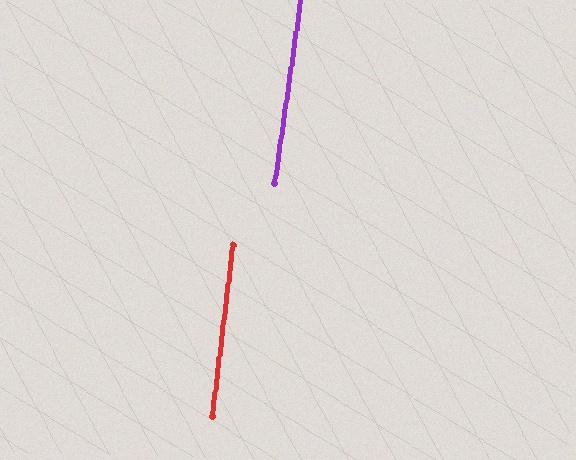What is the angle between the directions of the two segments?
Approximately 2 degrees.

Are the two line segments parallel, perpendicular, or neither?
Parallel — their directions differ by only 1.6°.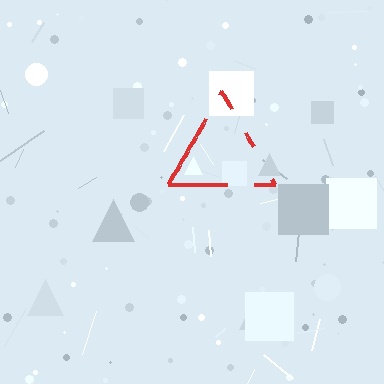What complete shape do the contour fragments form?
The contour fragments form a triangle.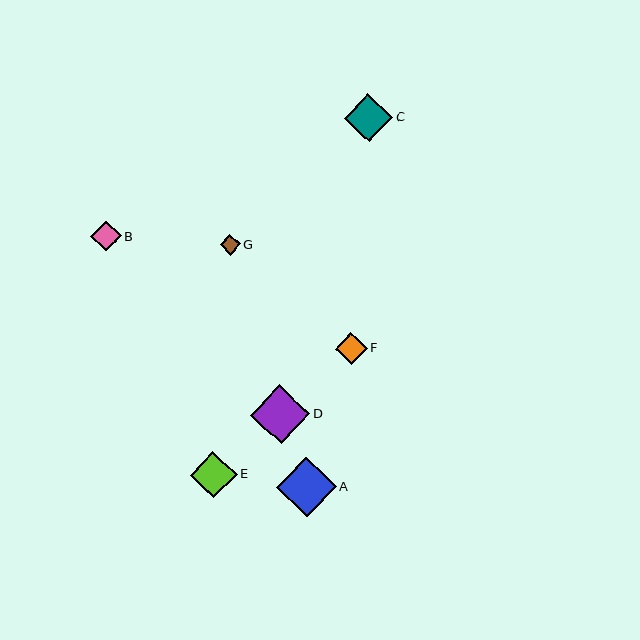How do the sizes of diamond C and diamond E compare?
Diamond C and diamond E are approximately the same size.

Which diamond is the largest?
Diamond A is the largest with a size of approximately 60 pixels.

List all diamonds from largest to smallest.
From largest to smallest: A, D, C, E, F, B, G.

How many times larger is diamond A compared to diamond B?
Diamond A is approximately 2.0 times the size of diamond B.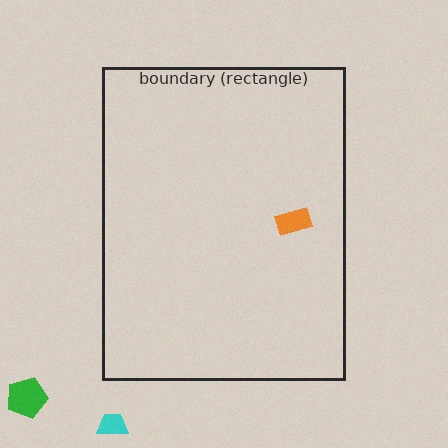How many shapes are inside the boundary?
1 inside, 2 outside.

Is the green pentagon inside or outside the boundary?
Outside.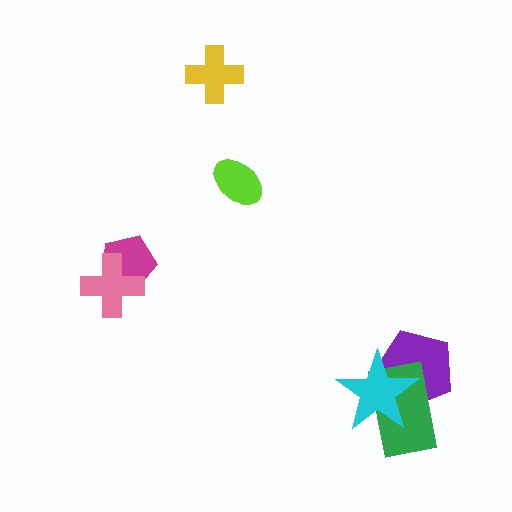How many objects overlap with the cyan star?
2 objects overlap with the cyan star.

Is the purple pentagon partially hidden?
Yes, it is partially covered by another shape.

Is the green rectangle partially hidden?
Yes, it is partially covered by another shape.